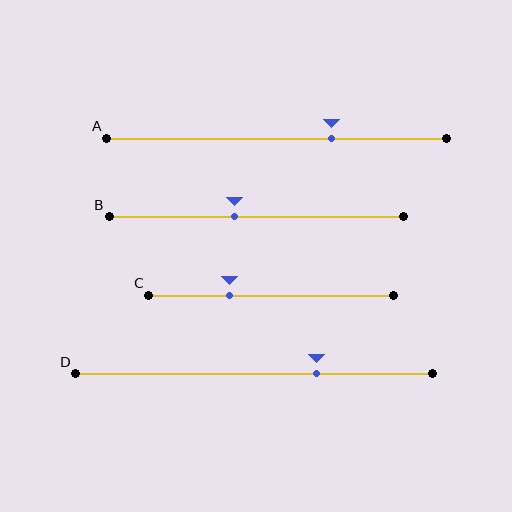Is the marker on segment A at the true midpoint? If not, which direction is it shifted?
No, the marker on segment A is shifted to the right by about 16% of the segment length.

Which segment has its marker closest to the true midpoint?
Segment B has its marker closest to the true midpoint.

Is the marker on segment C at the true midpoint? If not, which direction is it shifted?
No, the marker on segment C is shifted to the left by about 17% of the segment length.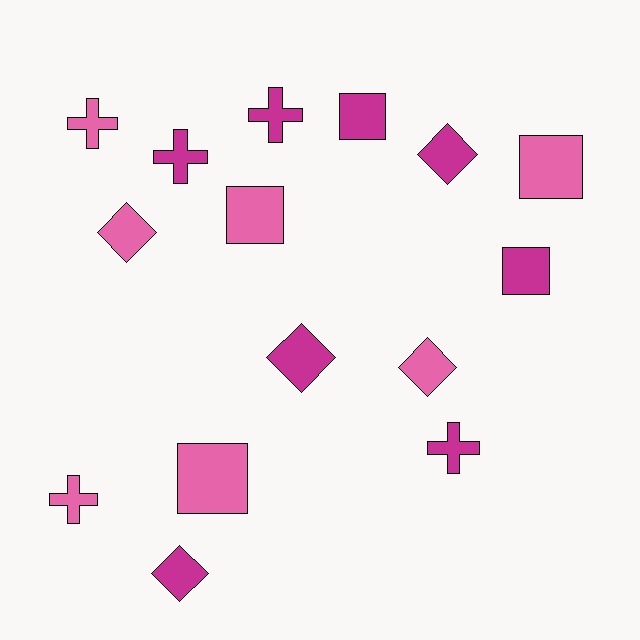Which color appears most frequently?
Magenta, with 8 objects.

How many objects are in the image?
There are 15 objects.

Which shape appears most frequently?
Cross, with 5 objects.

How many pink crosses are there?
There are 2 pink crosses.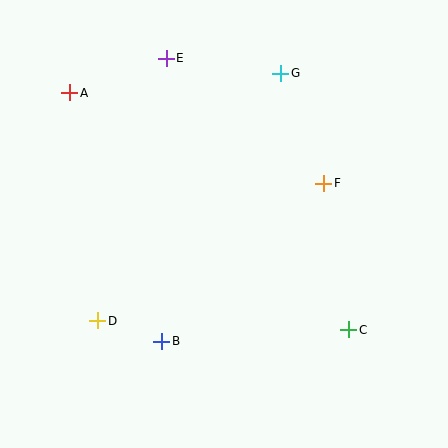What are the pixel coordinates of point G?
Point G is at (281, 73).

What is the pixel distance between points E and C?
The distance between E and C is 327 pixels.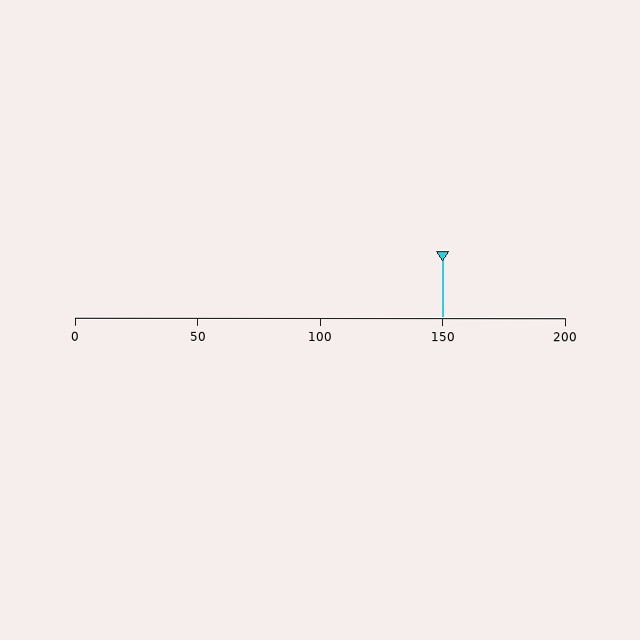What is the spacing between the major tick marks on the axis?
The major ticks are spaced 50 apart.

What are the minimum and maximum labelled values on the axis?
The axis runs from 0 to 200.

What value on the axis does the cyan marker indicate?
The marker indicates approximately 150.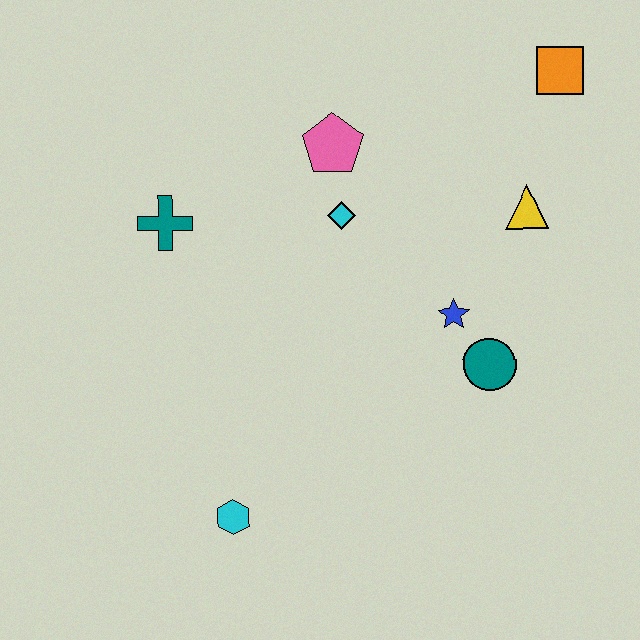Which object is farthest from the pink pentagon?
The cyan hexagon is farthest from the pink pentagon.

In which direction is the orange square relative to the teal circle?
The orange square is above the teal circle.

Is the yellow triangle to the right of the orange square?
No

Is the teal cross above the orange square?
No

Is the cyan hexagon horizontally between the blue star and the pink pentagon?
No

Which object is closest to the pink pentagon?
The cyan diamond is closest to the pink pentagon.